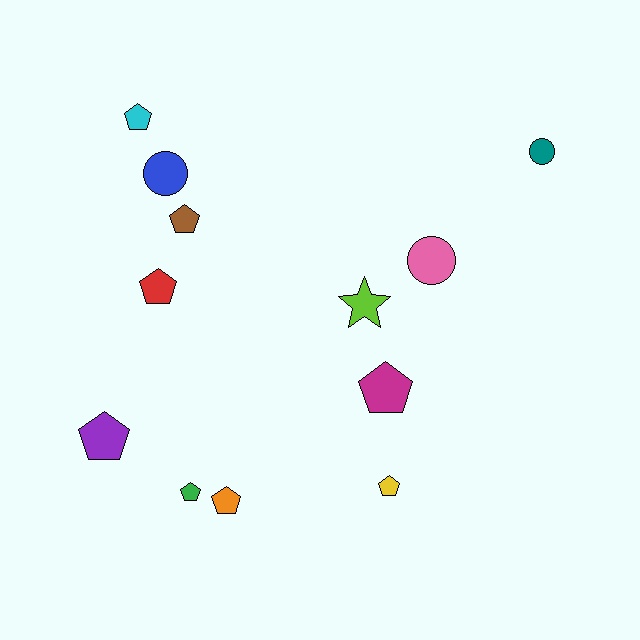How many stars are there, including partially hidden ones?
There is 1 star.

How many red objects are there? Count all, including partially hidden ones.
There is 1 red object.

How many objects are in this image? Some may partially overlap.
There are 12 objects.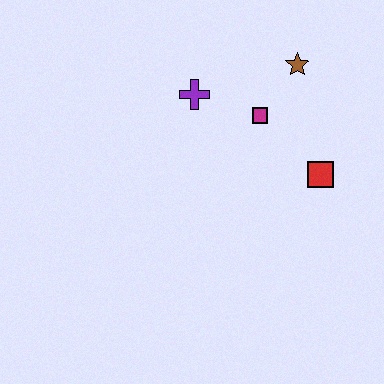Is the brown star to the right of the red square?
No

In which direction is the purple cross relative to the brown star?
The purple cross is to the left of the brown star.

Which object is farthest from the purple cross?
The red square is farthest from the purple cross.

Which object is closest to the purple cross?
The magenta square is closest to the purple cross.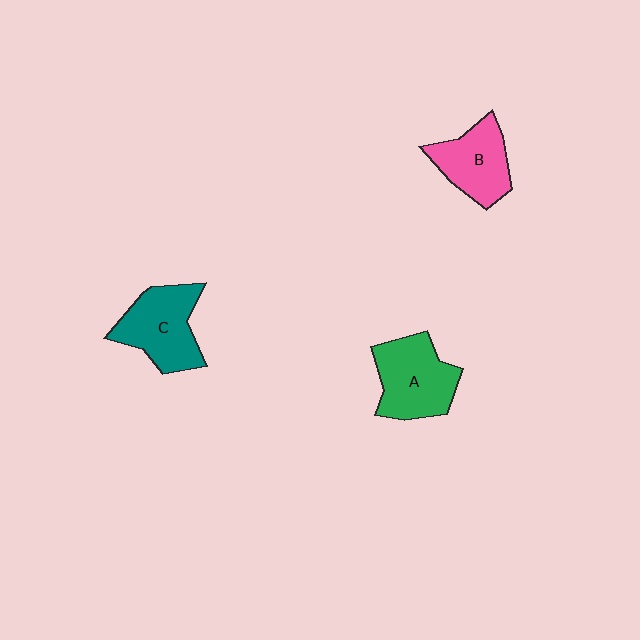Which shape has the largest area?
Shape A (green).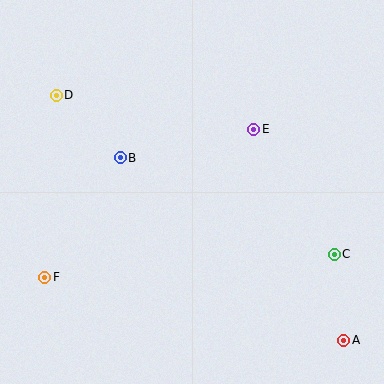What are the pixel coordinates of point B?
Point B is at (120, 158).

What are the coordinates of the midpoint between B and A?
The midpoint between B and A is at (232, 249).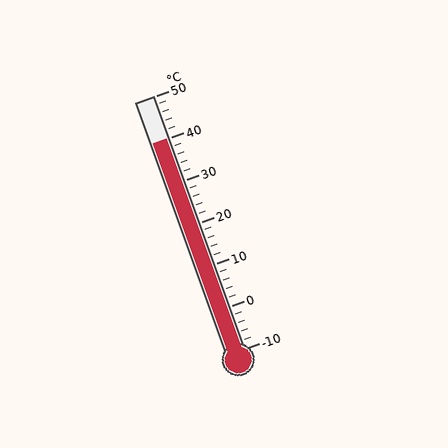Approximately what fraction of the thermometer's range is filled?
The thermometer is filled to approximately 85% of its range.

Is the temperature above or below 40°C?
The temperature is at 40°C.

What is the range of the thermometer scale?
The thermometer scale ranges from -10°C to 50°C.